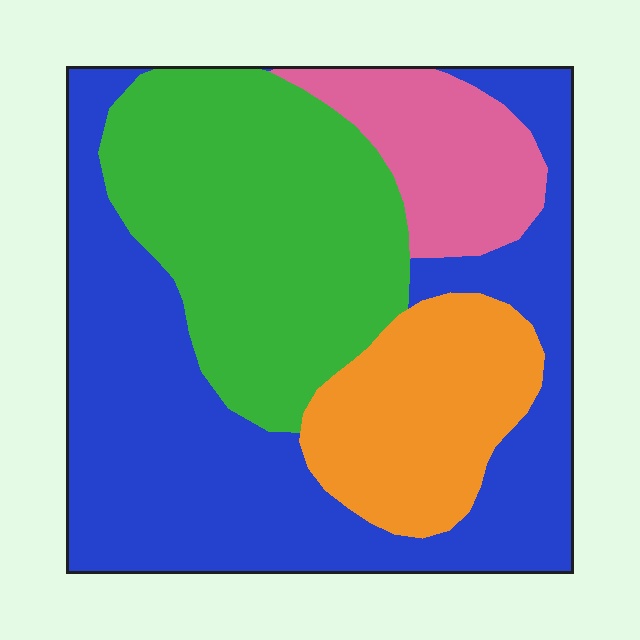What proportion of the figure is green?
Green takes up about one third (1/3) of the figure.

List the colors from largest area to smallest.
From largest to smallest: blue, green, orange, pink.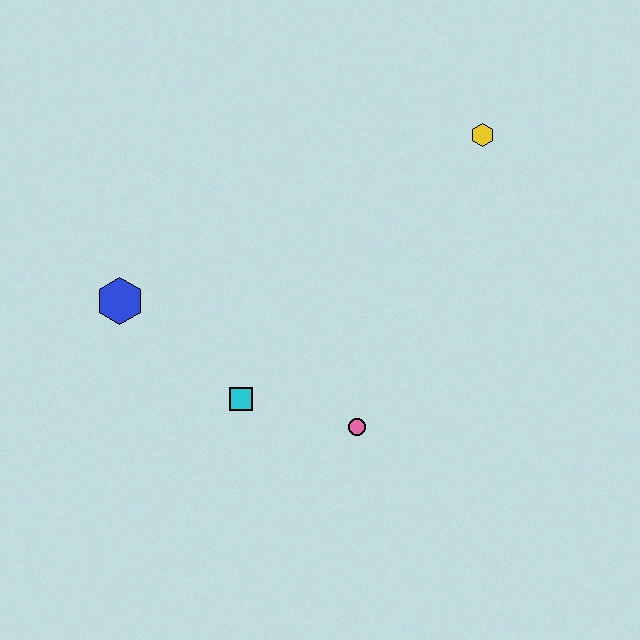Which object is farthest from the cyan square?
The yellow hexagon is farthest from the cyan square.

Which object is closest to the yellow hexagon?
The pink circle is closest to the yellow hexagon.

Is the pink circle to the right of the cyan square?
Yes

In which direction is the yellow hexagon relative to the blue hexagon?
The yellow hexagon is to the right of the blue hexagon.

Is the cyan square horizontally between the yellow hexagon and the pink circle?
No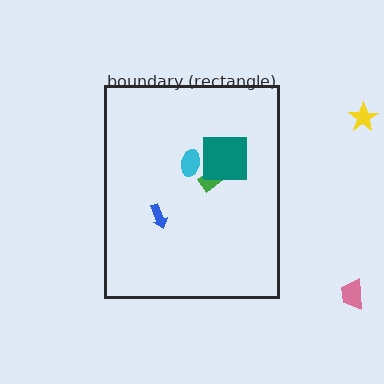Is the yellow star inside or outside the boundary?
Outside.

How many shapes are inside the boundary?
4 inside, 2 outside.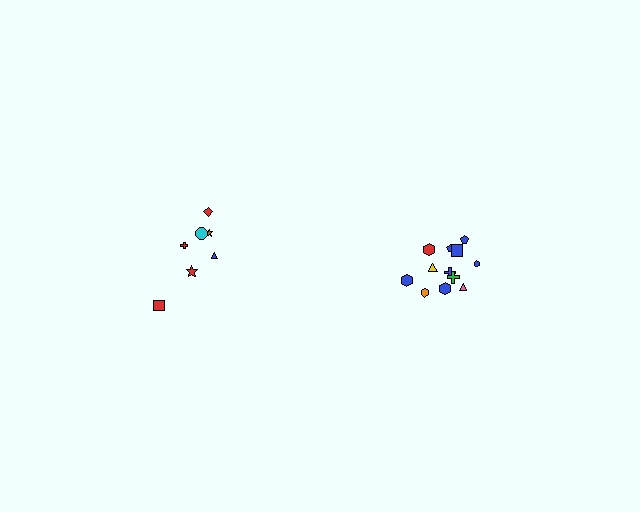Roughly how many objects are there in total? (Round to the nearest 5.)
Roughly 20 objects in total.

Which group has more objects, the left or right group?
The right group.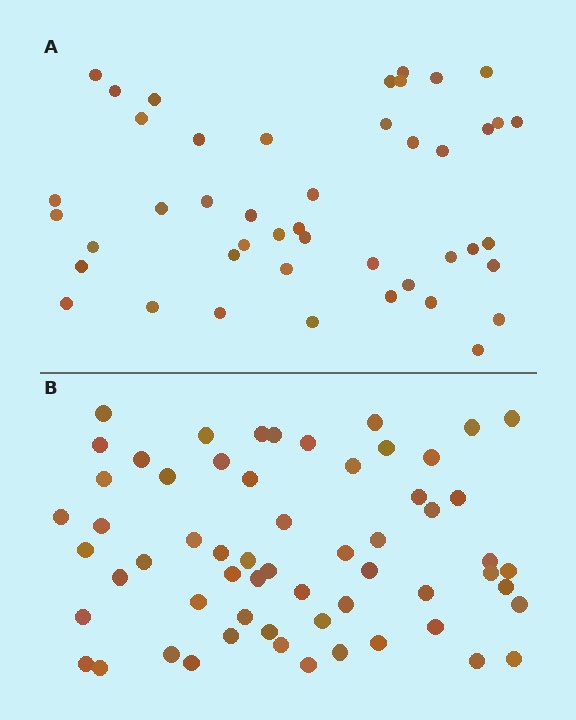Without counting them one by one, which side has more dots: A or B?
Region B (the bottom region) has more dots.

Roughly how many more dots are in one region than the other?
Region B has approximately 15 more dots than region A.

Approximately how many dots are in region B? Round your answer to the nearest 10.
About 60 dots.